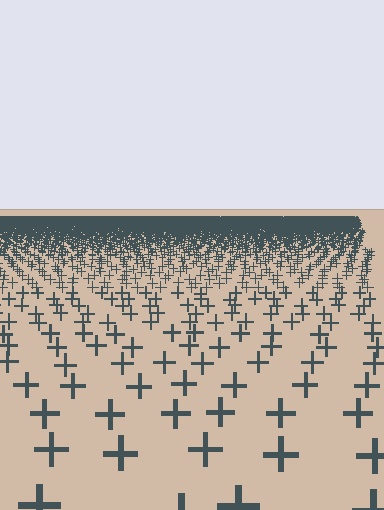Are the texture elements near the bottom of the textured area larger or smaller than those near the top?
Larger. Near the bottom, elements are closer to the viewer and appear at a bigger on-screen size.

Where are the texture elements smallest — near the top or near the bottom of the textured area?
Near the top.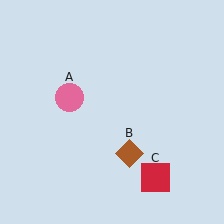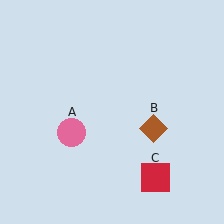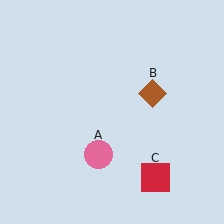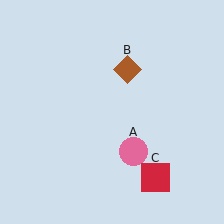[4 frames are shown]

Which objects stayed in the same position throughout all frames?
Red square (object C) remained stationary.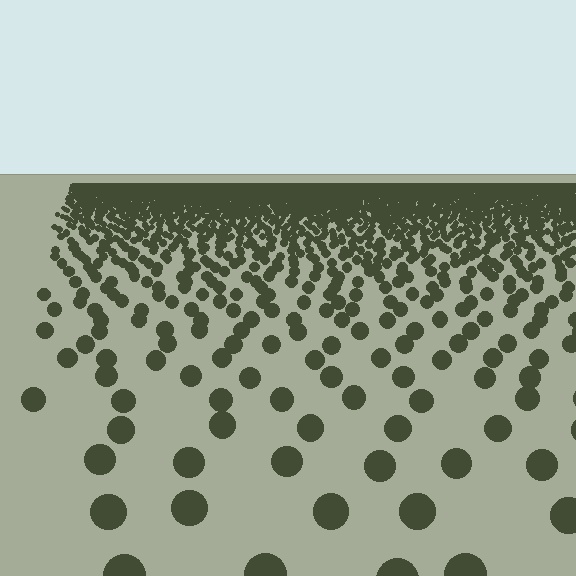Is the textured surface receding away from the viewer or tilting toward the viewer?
The surface is receding away from the viewer. Texture elements get smaller and denser toward the top.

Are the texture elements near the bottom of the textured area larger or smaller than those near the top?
Larger. Near the bottom, elements are closer to the viewer and appear at a bigger on-screen size.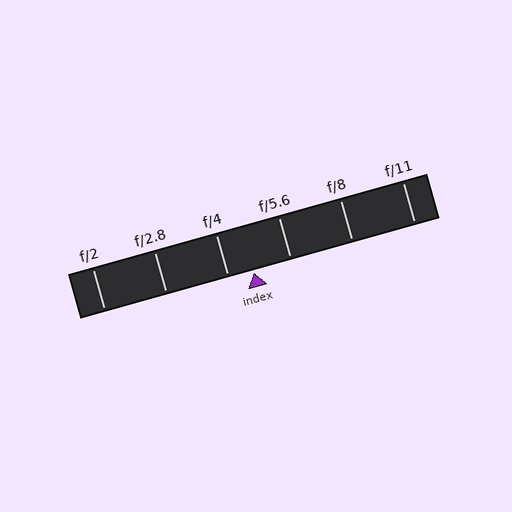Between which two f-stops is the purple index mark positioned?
The index mark is between f/4 and f/5.6.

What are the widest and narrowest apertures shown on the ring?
The widest aperture shown is f/2 and the narrowest is f/11.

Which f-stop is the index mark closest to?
The index mark is closest to f/4.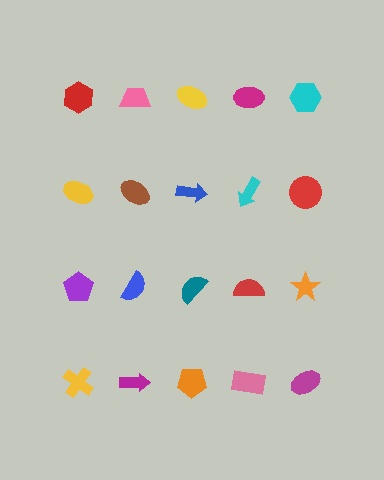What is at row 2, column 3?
A blue arrow.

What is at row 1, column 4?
A magenta ellipse.